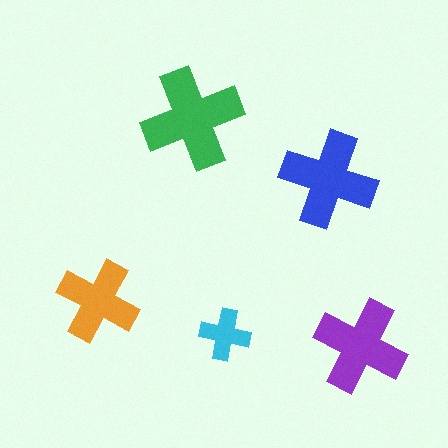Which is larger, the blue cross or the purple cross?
The blue one.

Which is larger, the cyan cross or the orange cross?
The orange one.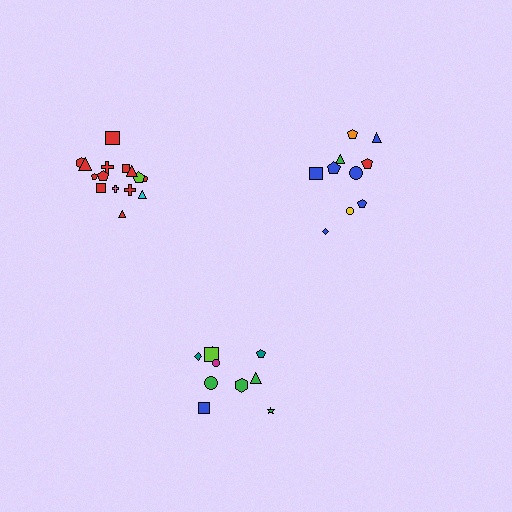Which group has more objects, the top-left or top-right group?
The top-left group.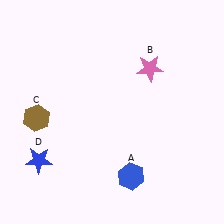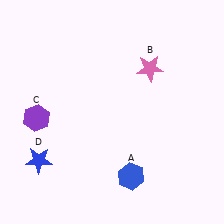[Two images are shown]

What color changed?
The hexagon (C) changed from brown in Image 1 to purple in Image 2.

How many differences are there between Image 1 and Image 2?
There is 1 difference between the two images.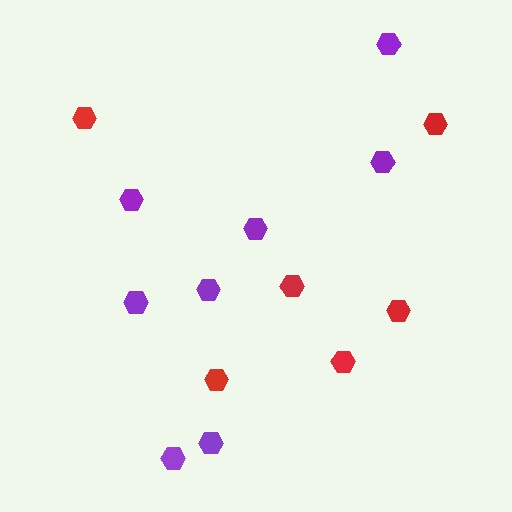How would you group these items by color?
There are 2 groups: one group of red hexagons (6) and one group of purple hexagons (8).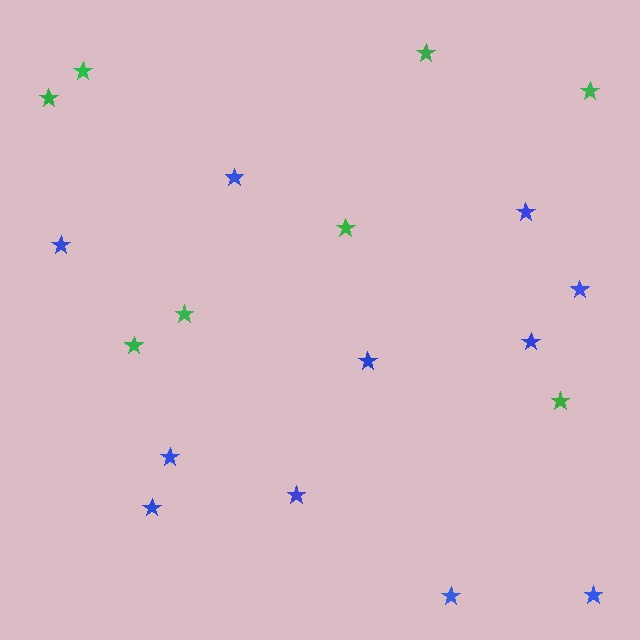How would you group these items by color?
There are 2 groups: one group of green stars (8) and one group of blue stars (11).